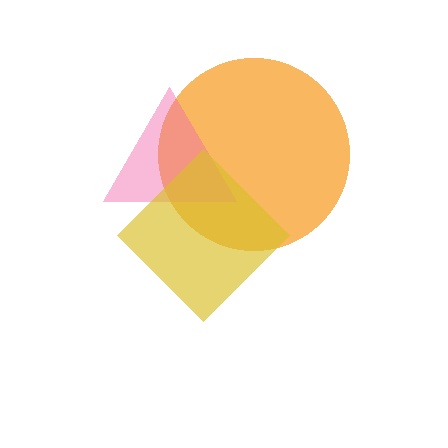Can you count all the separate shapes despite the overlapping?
Yes, there are 3 separate shapes.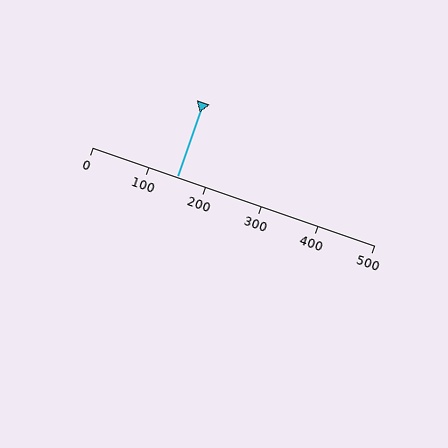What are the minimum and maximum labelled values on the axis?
The axis runs from 0 to 500.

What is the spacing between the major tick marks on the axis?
The major ticks are spaced 100 apart.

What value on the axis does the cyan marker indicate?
The marker indicates approximately 150.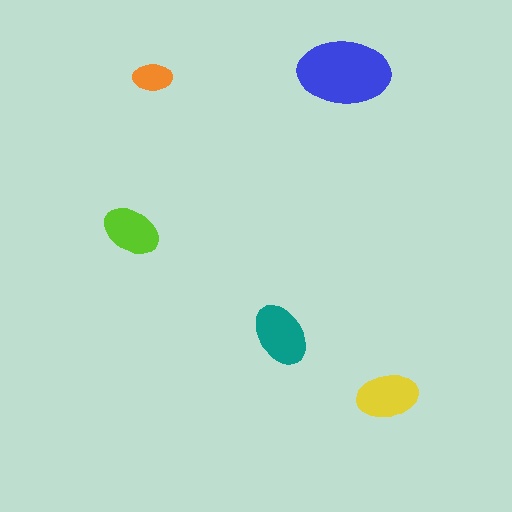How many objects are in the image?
There are 5 objects in the image.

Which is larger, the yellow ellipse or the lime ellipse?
The yellow one.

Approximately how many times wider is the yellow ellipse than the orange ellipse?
About 1.5 times wider.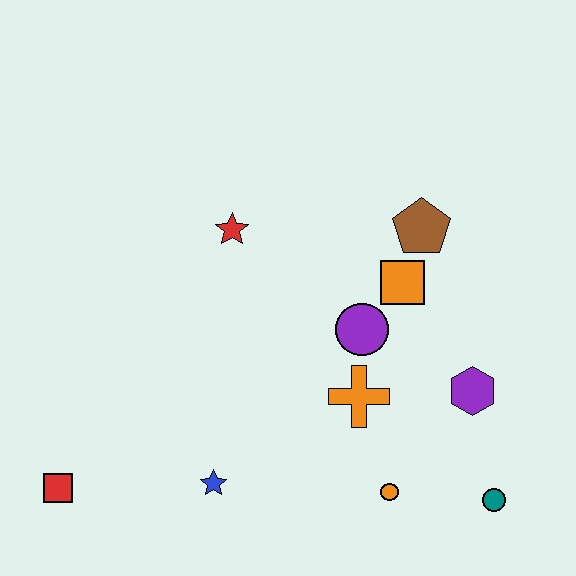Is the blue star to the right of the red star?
No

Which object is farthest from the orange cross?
The red square is farthest from the orange cross.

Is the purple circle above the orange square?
No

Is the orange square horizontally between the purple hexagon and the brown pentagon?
No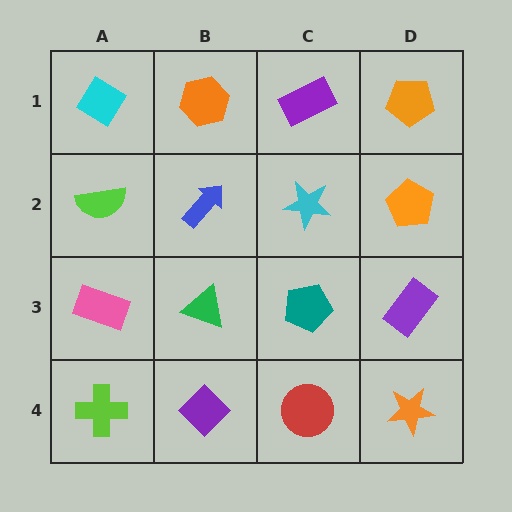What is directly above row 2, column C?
A purple rectangle.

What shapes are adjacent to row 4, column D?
A purple rectangle (row 3, column D), a red circle (row 4, column C).